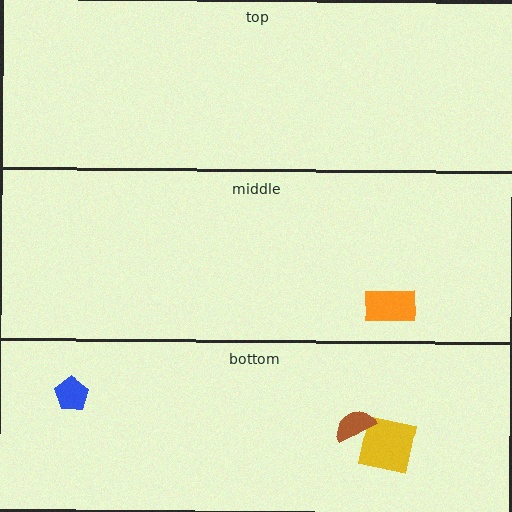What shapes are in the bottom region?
The yellow square, the brown semicircle, the blue pentagon.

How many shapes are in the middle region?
1.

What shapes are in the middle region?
The orange rectangle.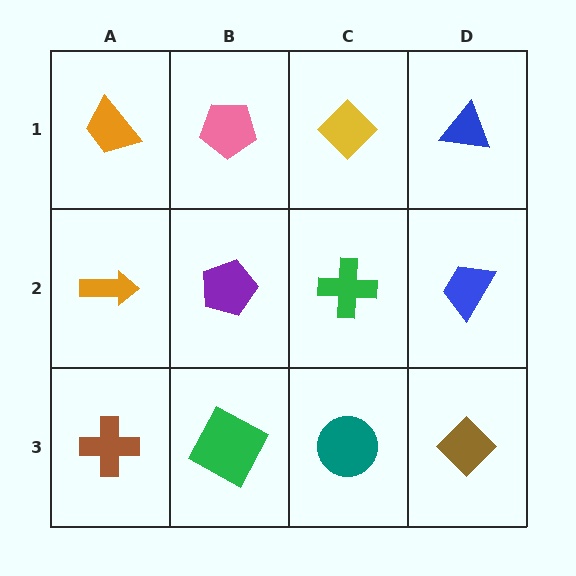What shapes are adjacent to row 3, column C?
A green cross (row 2, column C), a green square (row 3, column B), a brown diamond (row 3, column D).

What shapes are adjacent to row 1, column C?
A green cross (row 2, column C), a pink pentagon (row 1, column B), a blue triangle (row 1, column D).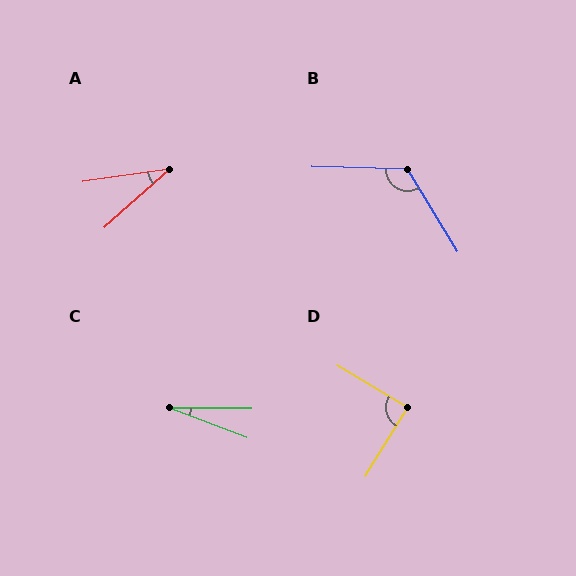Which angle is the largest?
B, at approximately 123 degrees.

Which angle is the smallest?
C, at approximately 20 degrees.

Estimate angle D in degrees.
Approximately 90 degrees.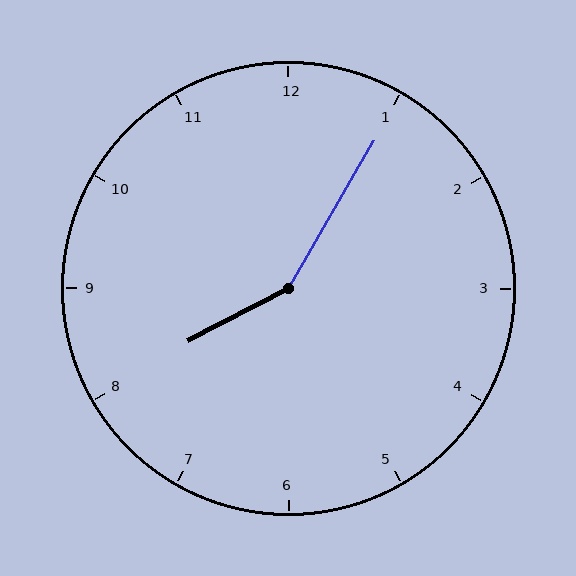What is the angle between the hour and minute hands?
Approximately 148 degrees.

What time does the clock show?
8:05.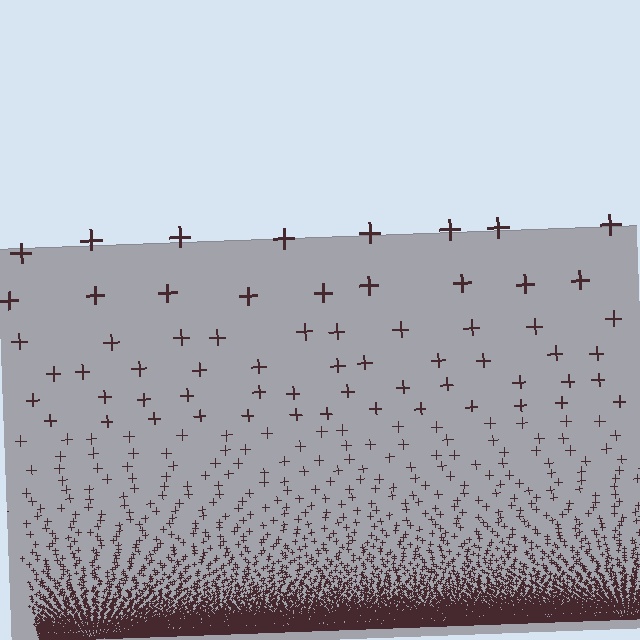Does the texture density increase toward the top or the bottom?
Density increases toward the bottom.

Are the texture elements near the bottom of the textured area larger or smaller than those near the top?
Smaller. The gradient is inverted — elements near the bottom are smaller and denser.